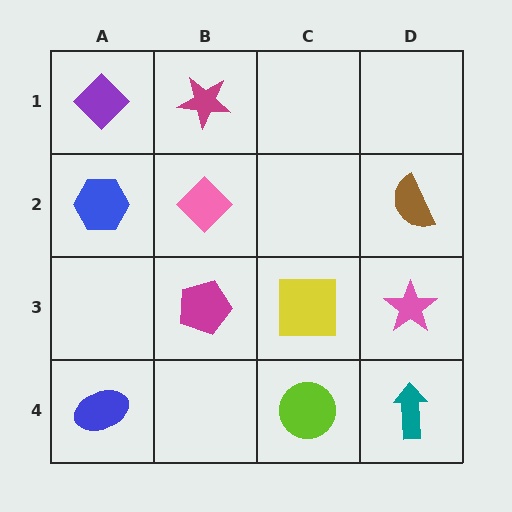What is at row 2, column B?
A pink diamond.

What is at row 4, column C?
A lime circle.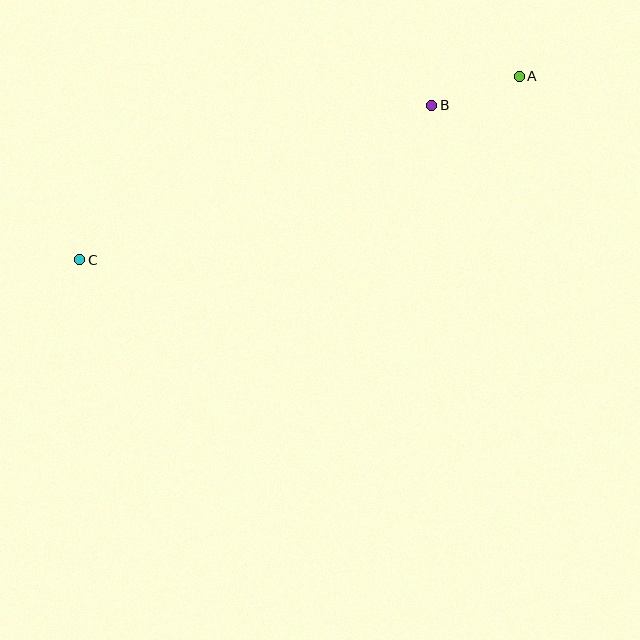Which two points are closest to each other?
Points A and B are closest to each other.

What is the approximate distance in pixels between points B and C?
The distance between B and C is approximately 384 pixels.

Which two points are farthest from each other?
Points A and C are farthest from each other.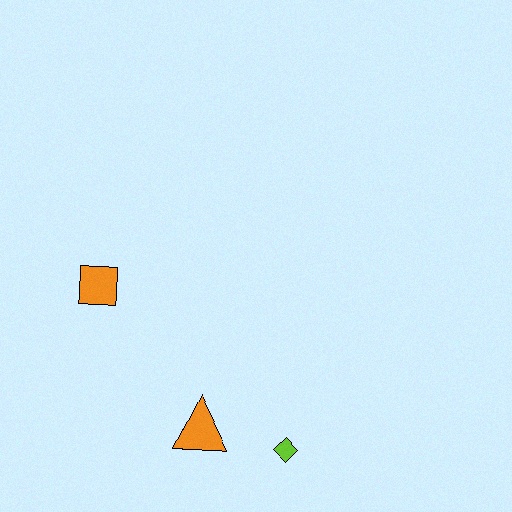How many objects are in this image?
There are 3 objects.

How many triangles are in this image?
There is 1 triangle.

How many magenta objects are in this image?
There are no magenta objects.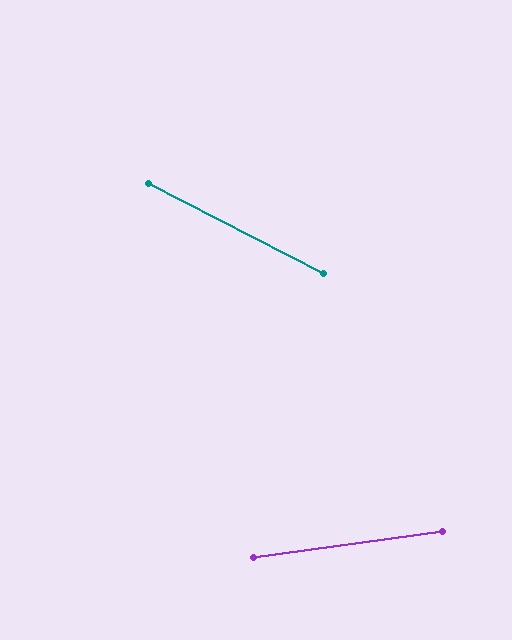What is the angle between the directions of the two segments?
Approximately 35 degrees.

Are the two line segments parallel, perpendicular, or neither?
Neither parallel nor perpendicular — they differ by about 35°.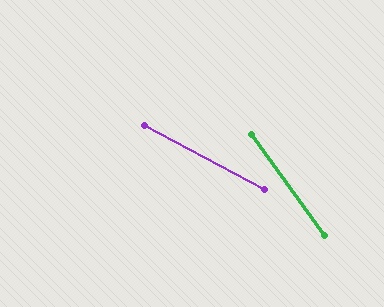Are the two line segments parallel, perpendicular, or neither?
Neither parallel nor perpendicular — they differ by about 26°.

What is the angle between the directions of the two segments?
Approximately 26 degrees.